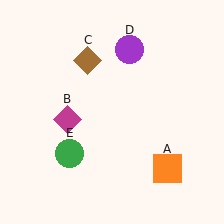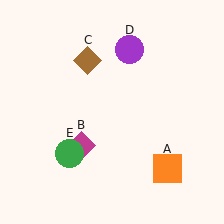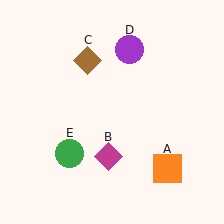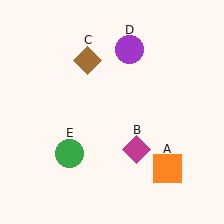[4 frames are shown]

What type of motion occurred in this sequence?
The magenta diamond (object B) rotated counterclockwise around the center of the scene.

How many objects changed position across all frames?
1 object changed position: magenta diamond (object B).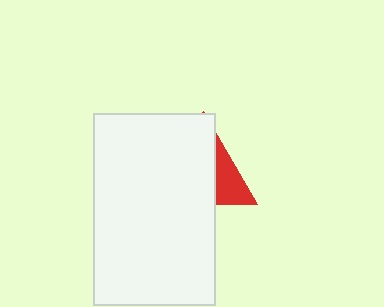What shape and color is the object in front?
The object in front is a white rectangle.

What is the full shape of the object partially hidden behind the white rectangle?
The partially hidden object is a red triangle.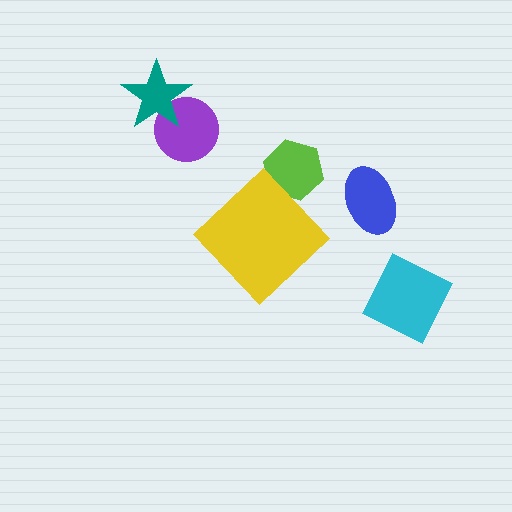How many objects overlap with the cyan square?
0 objects overlap with the cyan square.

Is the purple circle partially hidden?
Yes, it is partially covered by another shape.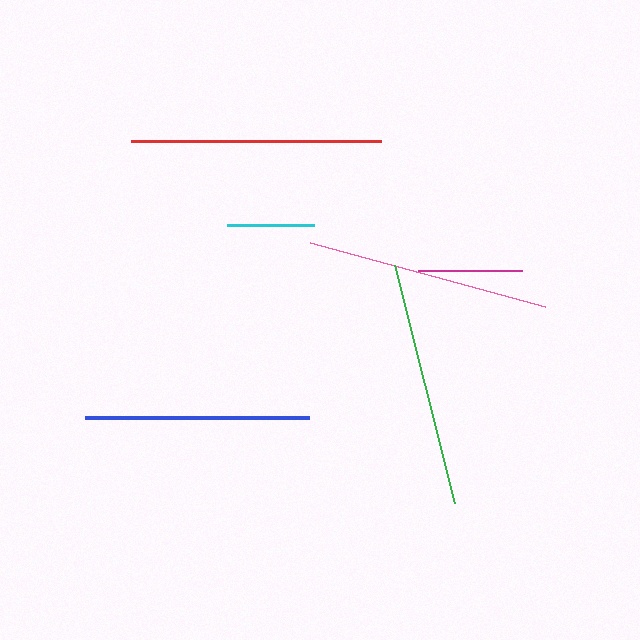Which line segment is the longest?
The red line is the longest at approximately 250 pixels.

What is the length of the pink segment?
The pink segment is approximately 244 pixels long.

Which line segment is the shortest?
The cyan line is the shortest at approximately 86 pixels.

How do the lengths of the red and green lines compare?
The red and green lines are approximately the same length.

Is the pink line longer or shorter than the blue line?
The pink line is longer than the blue line.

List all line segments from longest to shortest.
From longest to shortest: red, green, pink, blue, magenta, cyan.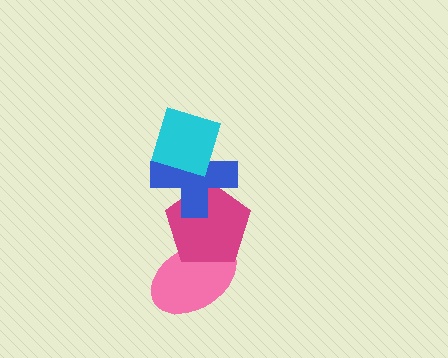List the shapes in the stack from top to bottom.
From top to bottom: the cyan diamond, the blue cross, the magenta pentagon, the pink ellipse.